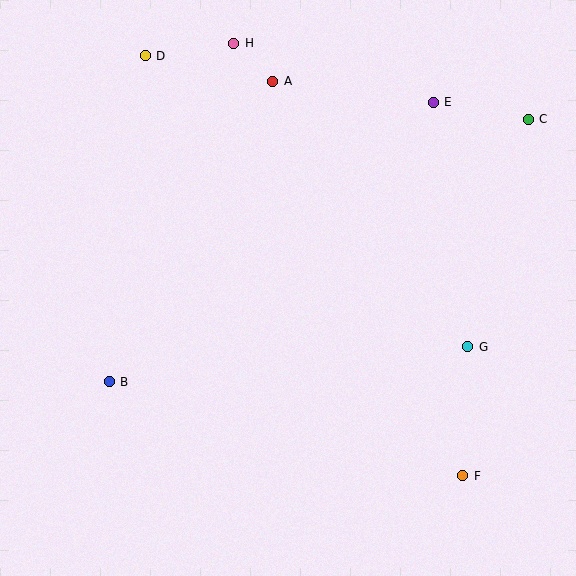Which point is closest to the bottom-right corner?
Point F is closest to the bottom-right corner.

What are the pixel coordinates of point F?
Point F is at (463, 476).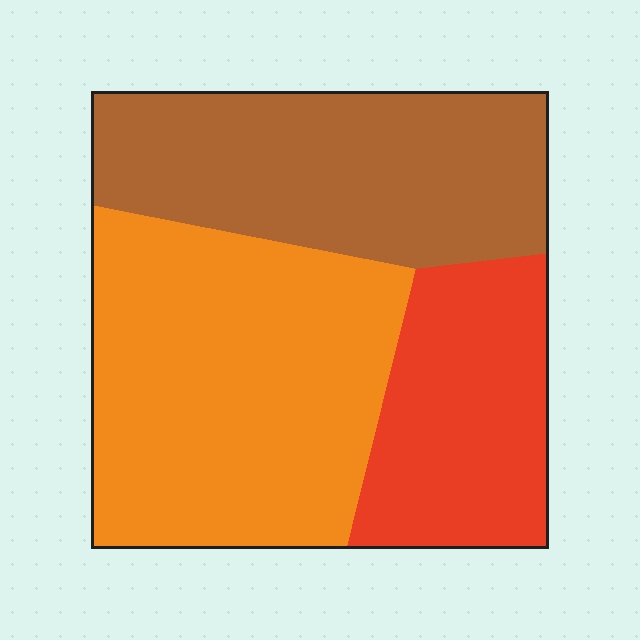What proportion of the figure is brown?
Brown takes up about one third (1/3) of the figure.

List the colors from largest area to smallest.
From largest to smallest: orange, brown, red.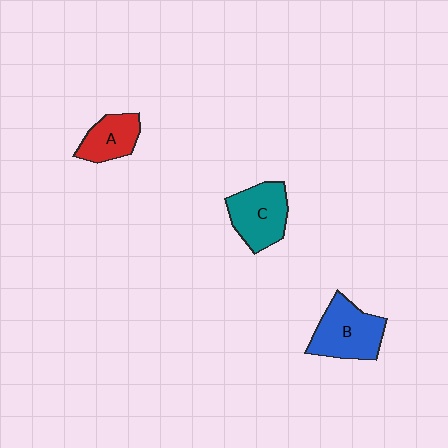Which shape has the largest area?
Shape B (blue).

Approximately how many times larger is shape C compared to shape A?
Approximately 1.4 times.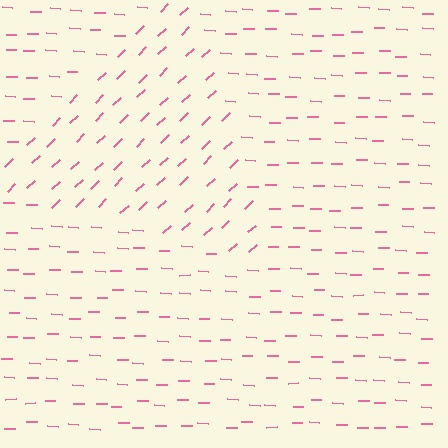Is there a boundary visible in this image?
Yes, there is a texture boundary formed by a change in line orientation.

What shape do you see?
I see a triangle.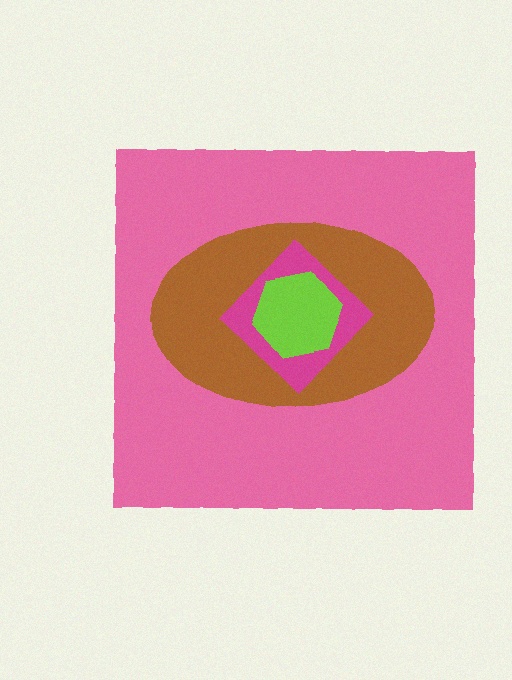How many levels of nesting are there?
4.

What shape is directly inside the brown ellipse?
The magenta diamond.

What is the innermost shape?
The lime hexagon.